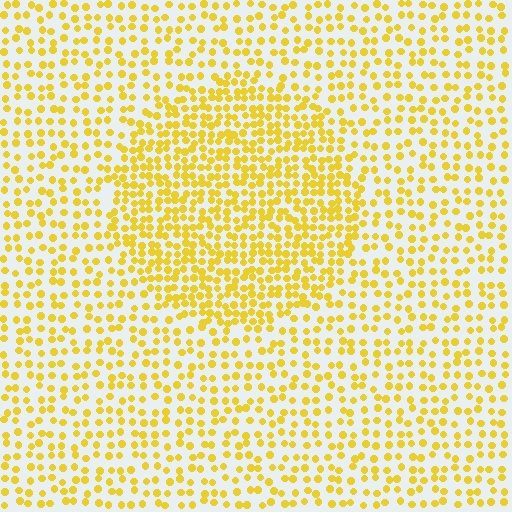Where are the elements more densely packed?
The elements are more densely packed inside the circle boundary.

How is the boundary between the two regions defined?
The boundary is defined by a change in element density (approximately 1.8x ratio). All elements are the same color, size, and shape.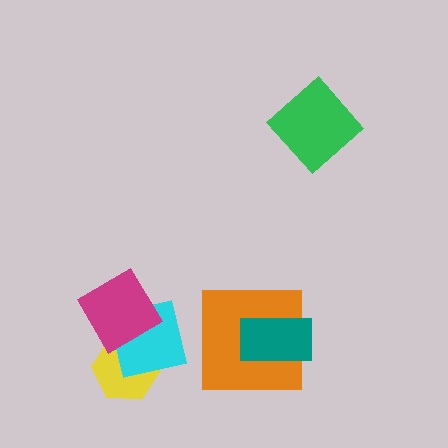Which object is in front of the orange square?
The teal rectangle is in front of the orange square.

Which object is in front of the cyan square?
The magenta diamond is in front of the cyan square.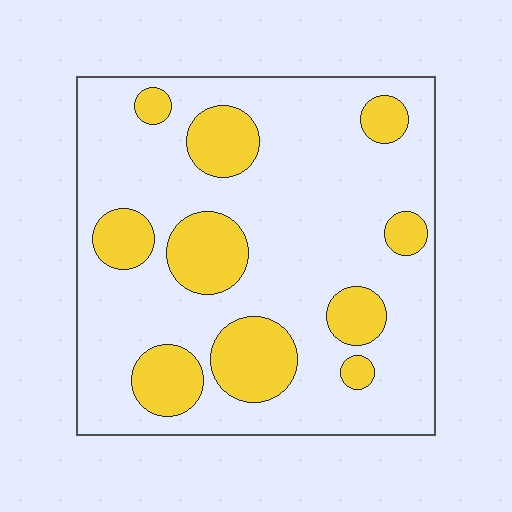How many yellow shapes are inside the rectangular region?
10.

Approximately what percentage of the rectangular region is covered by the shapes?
Approximately 25%.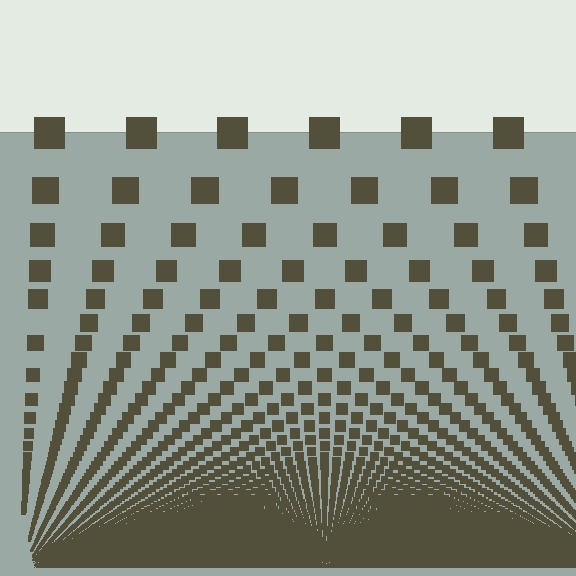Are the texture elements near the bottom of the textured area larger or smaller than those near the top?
Smaller. The gradient is inverted — elements near the bottom are smaller and denser.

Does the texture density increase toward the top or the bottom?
Density increases toward the bottom.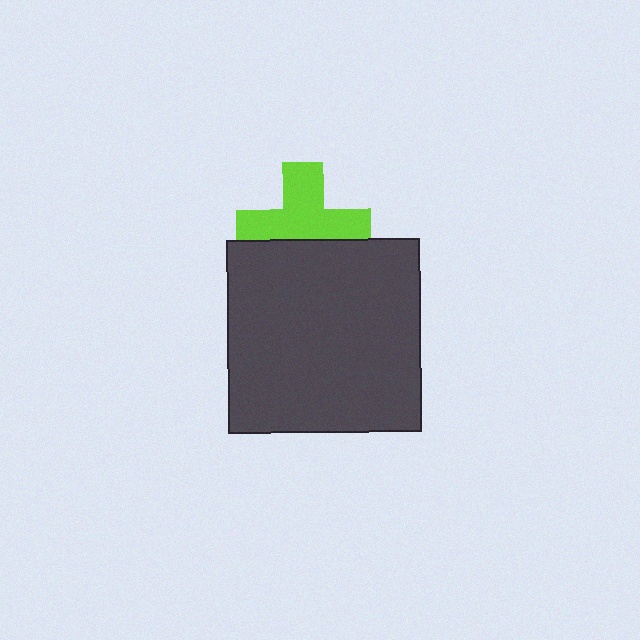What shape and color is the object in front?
The object in front is a dark gray square.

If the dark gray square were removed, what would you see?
You would see the complete lime cross.